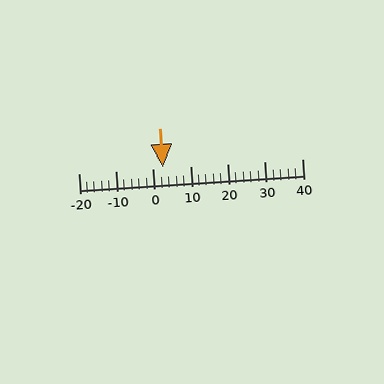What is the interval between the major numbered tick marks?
The major tick marks are spaced 10 units apart.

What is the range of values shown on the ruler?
The ruler shows values from -20 to 40.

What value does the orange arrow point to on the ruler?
The orange arrow points to approximately 2.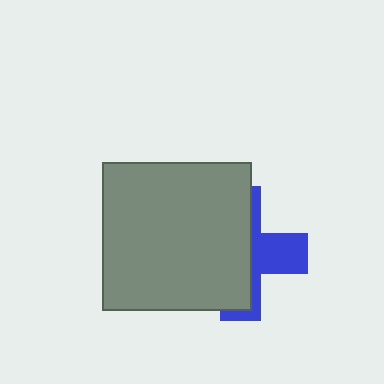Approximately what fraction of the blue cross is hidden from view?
Roughly 63% of the blue cross is hidden behind the gray square.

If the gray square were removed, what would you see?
You would see the complete blue cross.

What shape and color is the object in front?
The object in front is a gray square.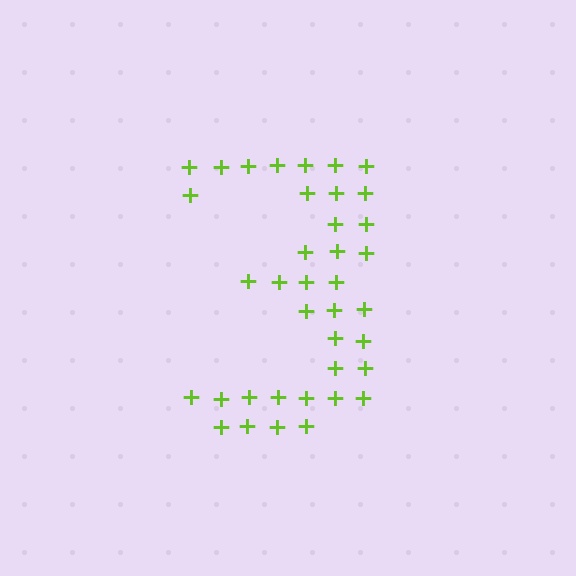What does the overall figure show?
The overall figure shows the digit 3.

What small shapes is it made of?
It is made of small plus signs.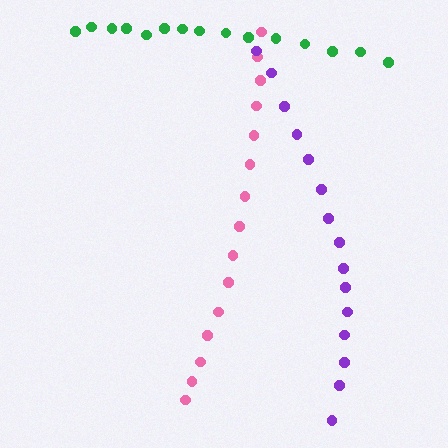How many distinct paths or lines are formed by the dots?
There are 3 distinct paths.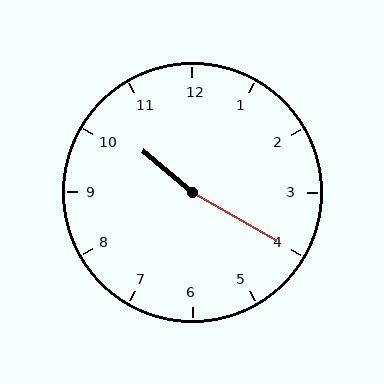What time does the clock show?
10:20.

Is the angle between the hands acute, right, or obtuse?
It is obtuse.